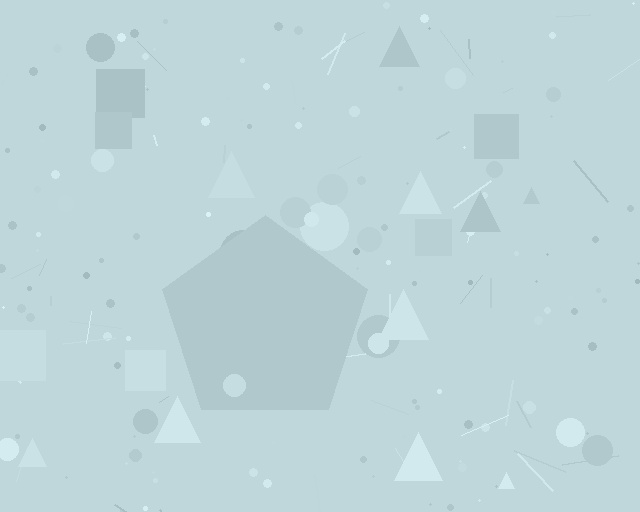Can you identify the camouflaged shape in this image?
The camouflaged shape is a pentagon.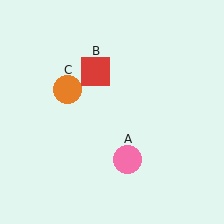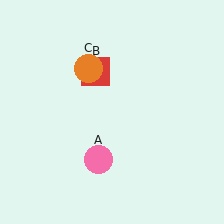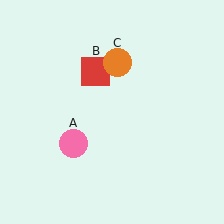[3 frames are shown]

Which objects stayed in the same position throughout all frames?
Red square (object B) remained stationary.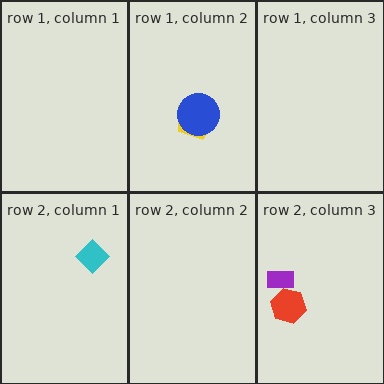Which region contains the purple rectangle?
The row 2, column 3 region.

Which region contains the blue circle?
The row 1, column 2 region.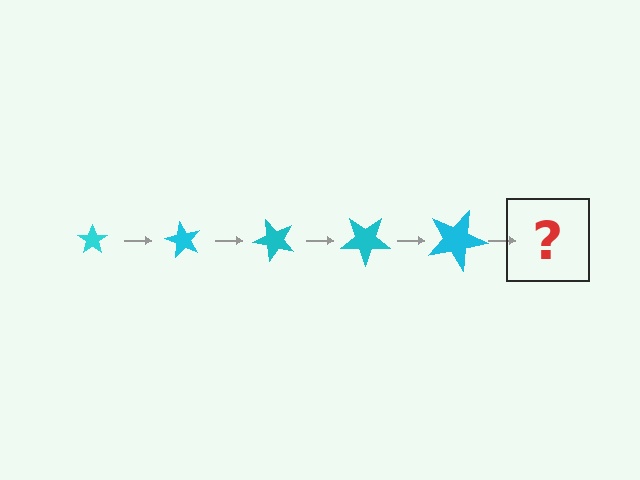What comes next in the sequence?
The next element should be a star, larger than the previous one and rotated 300 degrees from the start.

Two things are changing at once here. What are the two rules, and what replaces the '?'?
The two rules are that the star grows larger each step and it rotates 60 degrees each step. The '?' should be a star, larger than the previous one and rotated 300 degrees from the start.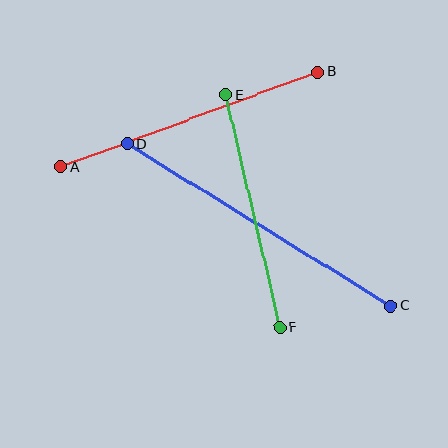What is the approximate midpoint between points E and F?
The midpoint is at approximately (253, 211) pixels.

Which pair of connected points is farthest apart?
Points C and D are farthest apart.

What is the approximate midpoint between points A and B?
The midpoint is at approximately (189, 120) pixels.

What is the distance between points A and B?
The distance is approximately 274 pixels.